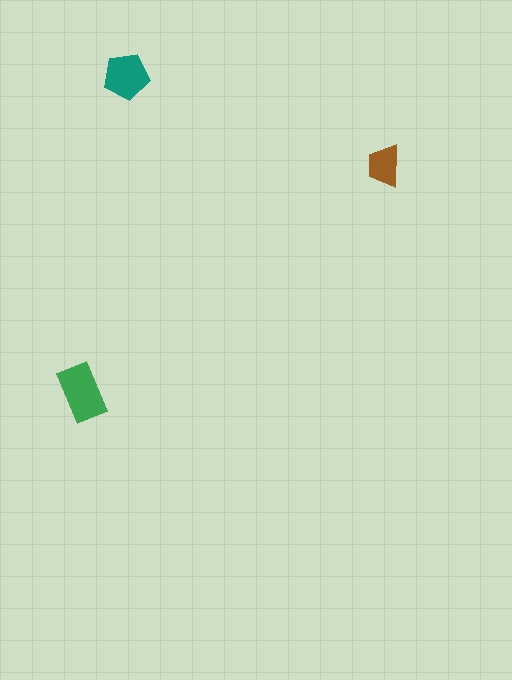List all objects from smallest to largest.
The brown trapezoid, the teal pentagon, the green rectangle.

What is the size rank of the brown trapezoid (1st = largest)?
3rd.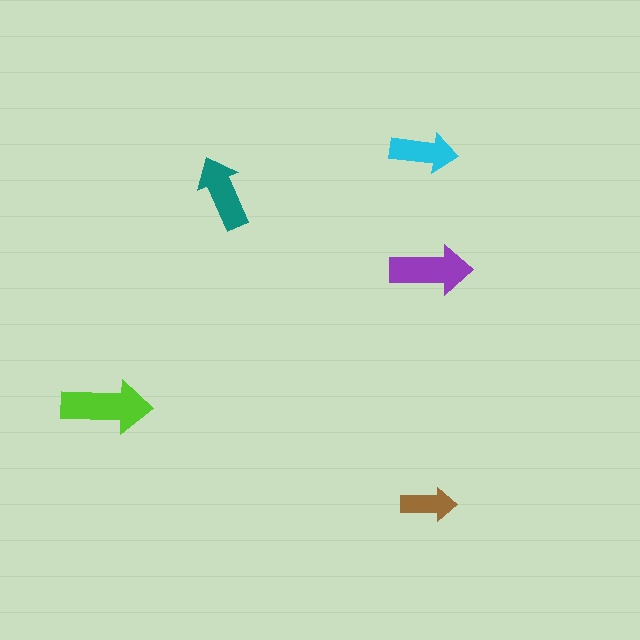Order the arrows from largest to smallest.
the lime one, the purple one, the teal one, the cyan one, the brown one.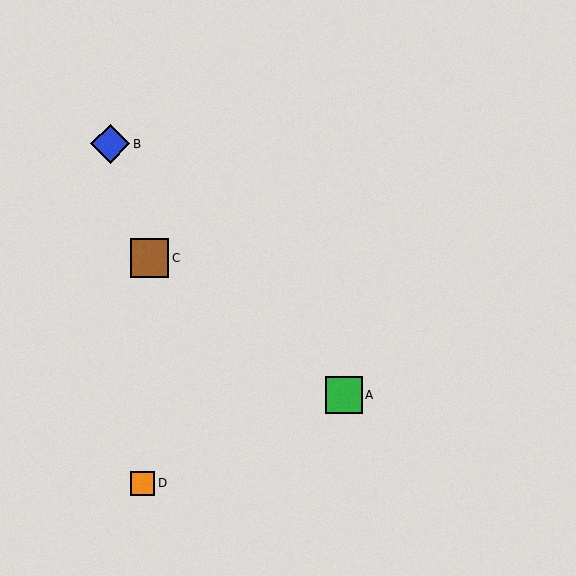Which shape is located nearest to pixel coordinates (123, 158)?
The blue diamond (labeled B) at (110, 144) is nearest to that location.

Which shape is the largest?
The blue diamond (labeled B) is the largest.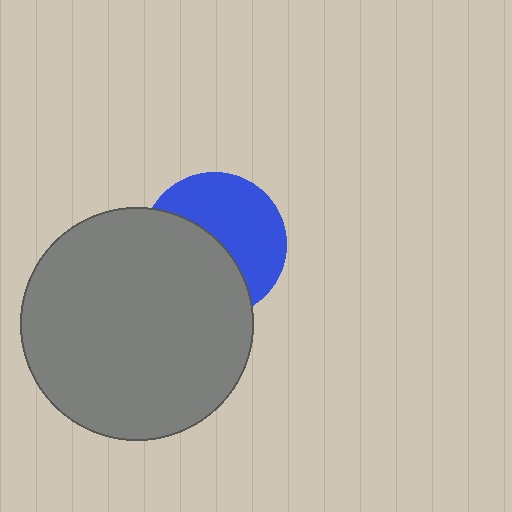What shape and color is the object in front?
The object in front is a gray circle.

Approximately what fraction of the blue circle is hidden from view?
Roughly 48% of the blue circle is hidden behind the gray circle.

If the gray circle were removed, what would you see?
You would see the complete blue circle.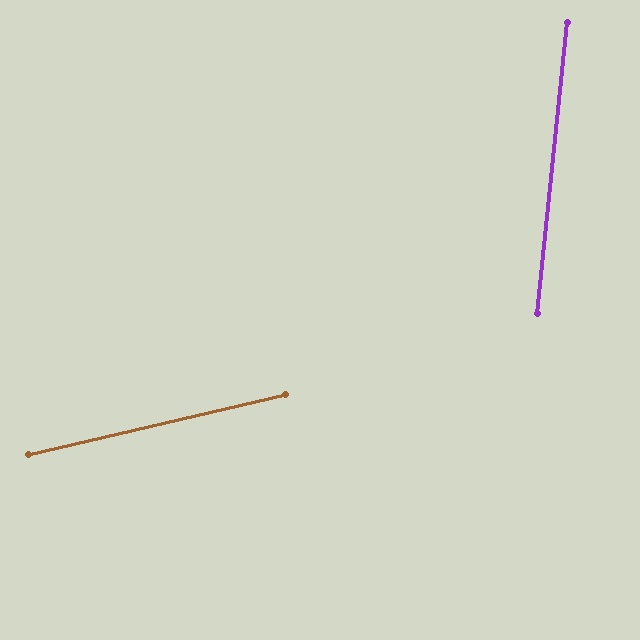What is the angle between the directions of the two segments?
Approximately 71 degrees.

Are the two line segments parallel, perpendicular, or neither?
Neither parallel nor perpendicular — they differ by about 71°.